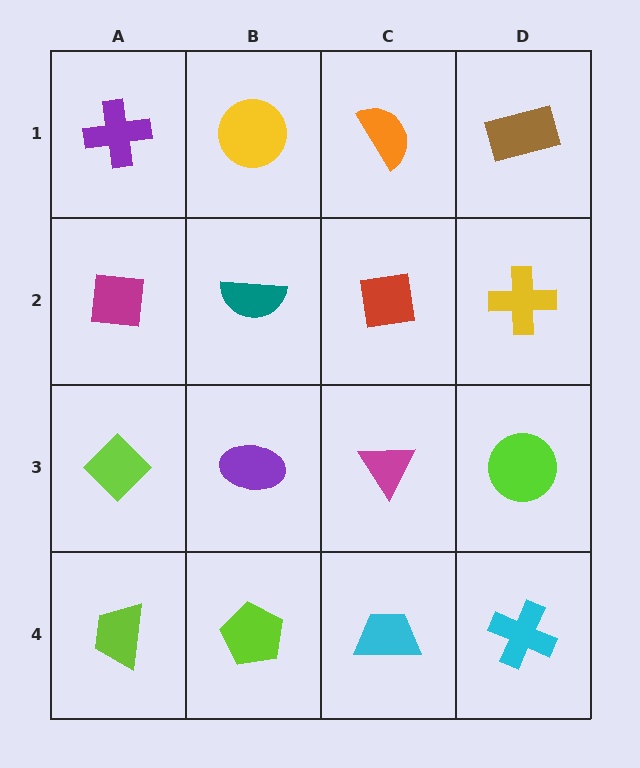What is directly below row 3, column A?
A lime trapezoid.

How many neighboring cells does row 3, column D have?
3.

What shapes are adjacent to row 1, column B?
A teal semicircle (row 2, column B), a purple cross (row 1, column A), an orange semicircle (row 1, column C).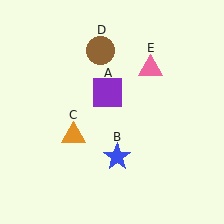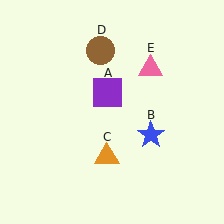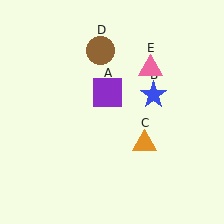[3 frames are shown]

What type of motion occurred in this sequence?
The blue star (object B), orange triangle (object C) rotated counterclockwise around the center of the scene.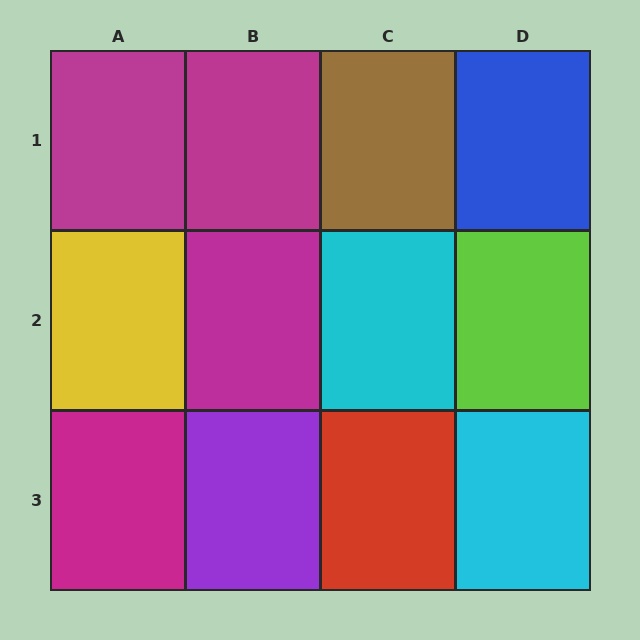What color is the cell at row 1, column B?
Magenta.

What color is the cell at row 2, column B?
Magenta.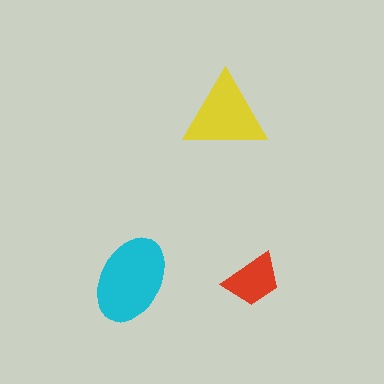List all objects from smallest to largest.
The red trapezoid, the yellow triangle, the cyan ellipse.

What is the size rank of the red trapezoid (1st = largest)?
3rd.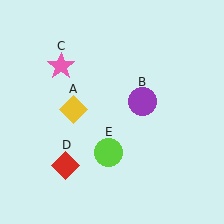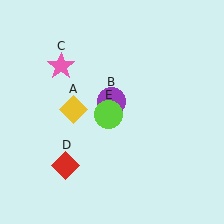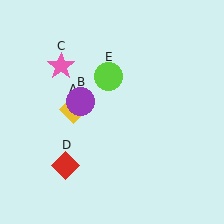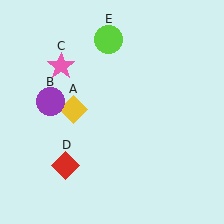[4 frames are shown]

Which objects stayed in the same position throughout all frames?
Yellow diamond (object A) and pink star (object C) and red diamond (object D) remained stationary.